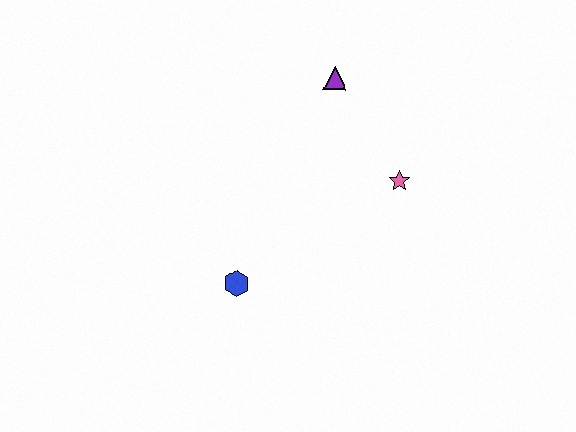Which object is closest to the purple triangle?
The pink star is closest to the purple triangle.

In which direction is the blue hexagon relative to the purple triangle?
The blue hexagon is below the purple triangle.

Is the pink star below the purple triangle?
Yes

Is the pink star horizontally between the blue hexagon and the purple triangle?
No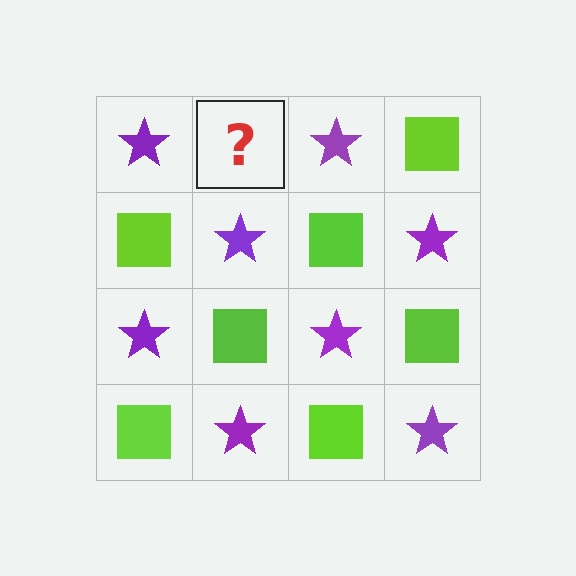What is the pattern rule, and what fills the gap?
The rule is that it alternates purple star and lime square in a checkerboard pattern. The gap should be filled with a lime square.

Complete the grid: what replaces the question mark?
The question mark should be replaced with a lime square.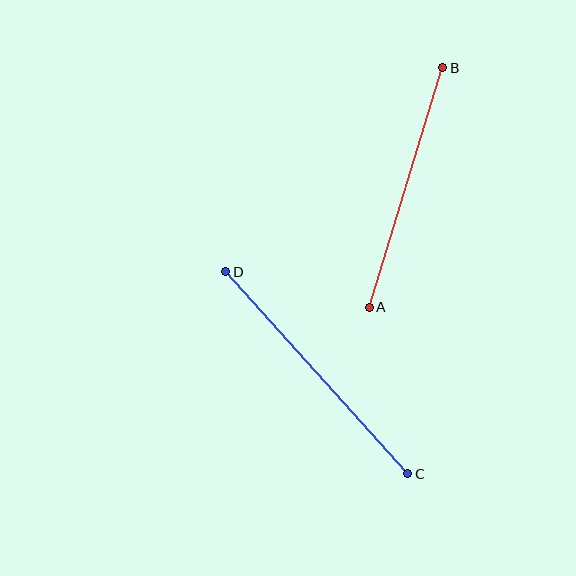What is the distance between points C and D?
The distance is approximately 272 pixels.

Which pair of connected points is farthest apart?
Points C and D are farthest apart.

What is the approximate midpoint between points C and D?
The midpoint is at approximately (317, 373) pixels.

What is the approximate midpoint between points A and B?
The midpoint is at approximately (406, 188) pixels.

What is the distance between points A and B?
The distance is approximately 251 pixels.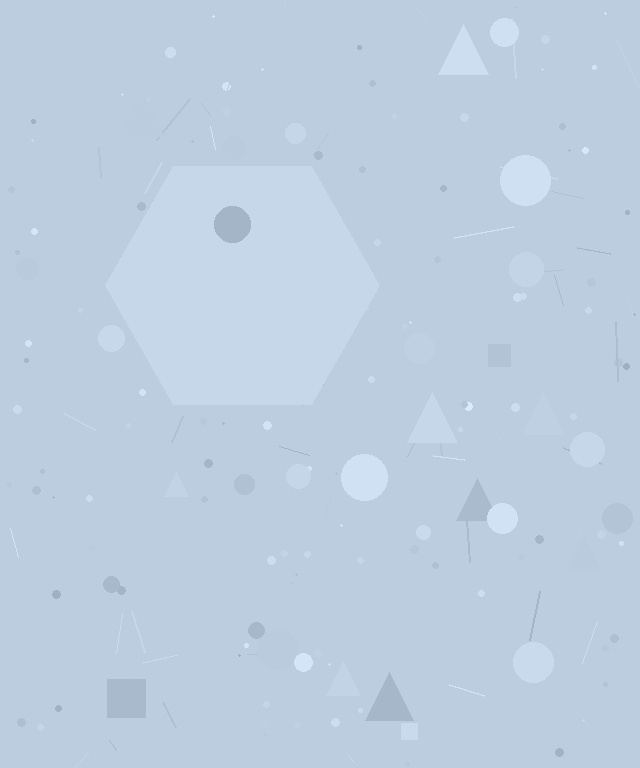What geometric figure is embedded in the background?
A hexagon is embedded in the background.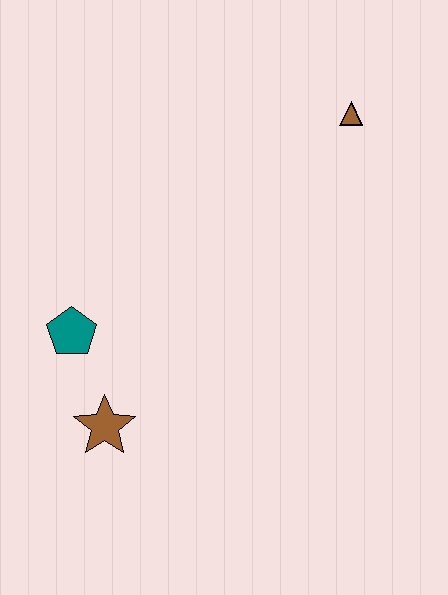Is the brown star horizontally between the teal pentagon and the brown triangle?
Yes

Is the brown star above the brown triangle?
No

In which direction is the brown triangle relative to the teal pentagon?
The brown triangle is to the right of the teal pentagon.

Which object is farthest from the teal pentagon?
The brown triangle is farthest from the teal pentagon.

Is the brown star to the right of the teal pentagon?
Yes